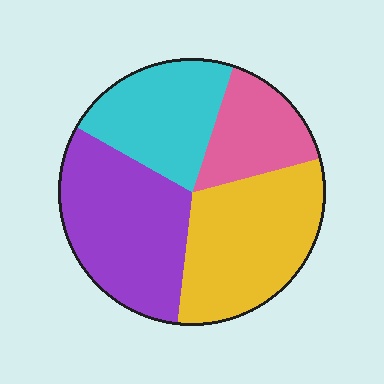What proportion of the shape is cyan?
Cyan covers 22% of the shape.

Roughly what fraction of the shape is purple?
Purple covers 31% of the shape.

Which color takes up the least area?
Pink, at roughly 15%.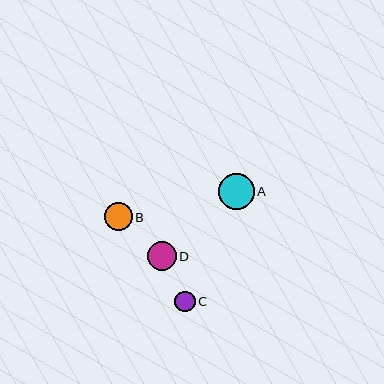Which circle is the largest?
Circle A is the largest with a size of approximately 36 pixels.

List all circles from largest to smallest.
From largest to smallest: A, D, B, C.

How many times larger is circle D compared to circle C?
Circle D is approximately 1.4 times the size of circle C.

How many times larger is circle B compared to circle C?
Circle B is approximately 1.3 times the size of circle C.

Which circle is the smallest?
Circle C is the smallest with a size of approximately 21 pixels.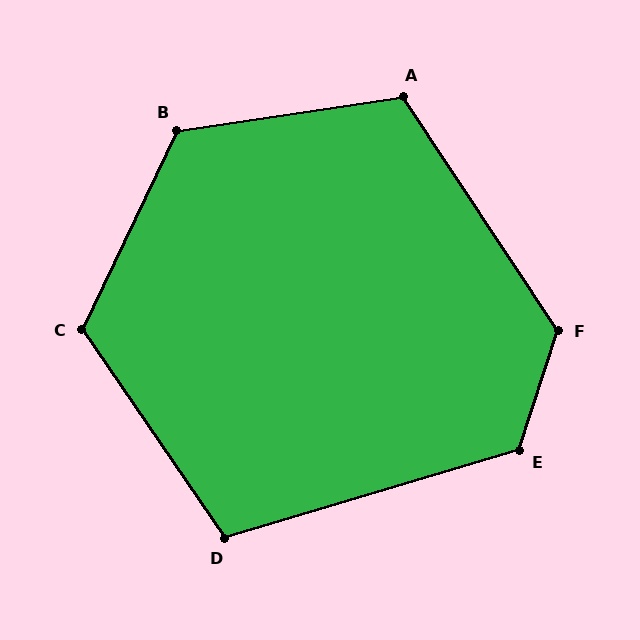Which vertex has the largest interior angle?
F, at approximately 129 degrees.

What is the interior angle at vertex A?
Approximately 115 degrees (obtuse).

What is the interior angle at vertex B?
Approximately 124 degrees (obtuse).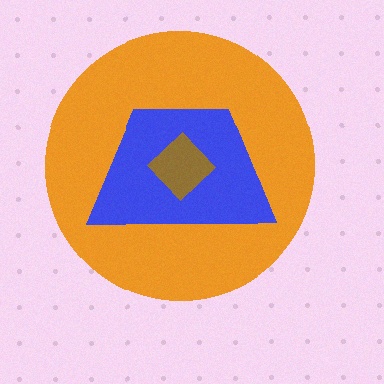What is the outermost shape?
The orange circle.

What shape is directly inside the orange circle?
The blue trapezoid.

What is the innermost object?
The brown diamond.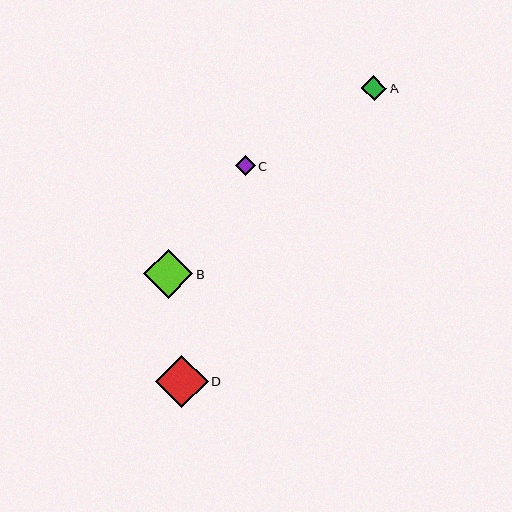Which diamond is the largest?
Diamond D is the largest with a size of approximately 53 pixels.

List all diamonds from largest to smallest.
From largest to smallest: D, B, A, C.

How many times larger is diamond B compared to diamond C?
Diamond B is approximately 2.5 times the size of diamond C.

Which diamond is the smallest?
Diamond C is the smallest with a size of approximately 20 pixels.